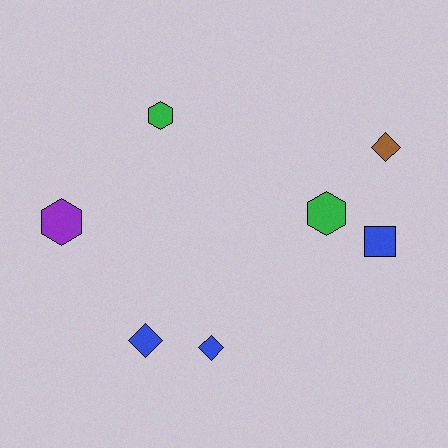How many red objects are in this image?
There are no red objects.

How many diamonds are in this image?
There are 3 diamonds.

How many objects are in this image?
There are 7 objects.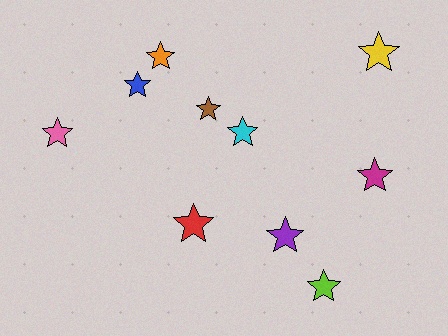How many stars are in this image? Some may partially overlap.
There are 10 stars.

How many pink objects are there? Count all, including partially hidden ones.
There is 1 pink object.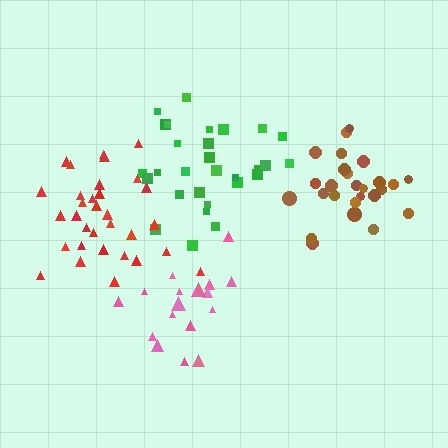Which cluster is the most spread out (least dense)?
Green.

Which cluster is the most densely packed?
Brown.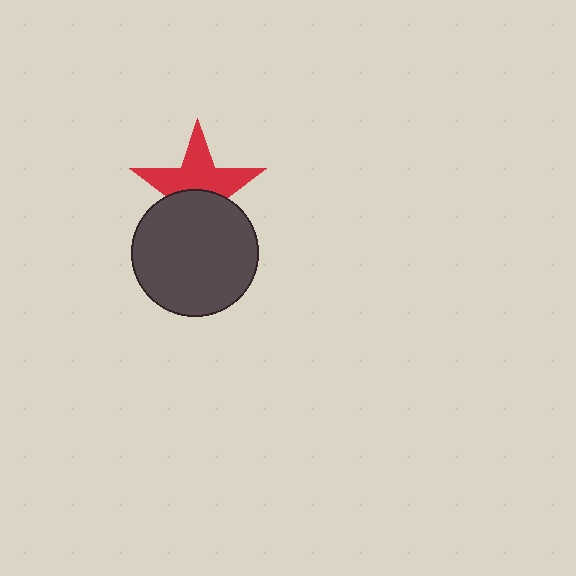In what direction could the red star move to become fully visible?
The red star could move up. That would shift it out from behind the dark gray circle entirely.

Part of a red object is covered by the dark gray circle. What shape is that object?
It is a star.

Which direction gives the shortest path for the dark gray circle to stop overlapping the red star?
Moving down gives the shortest separation.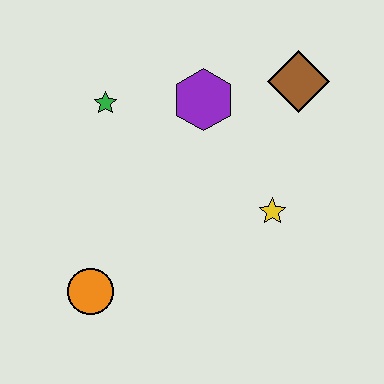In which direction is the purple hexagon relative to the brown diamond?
The purple hexagon is to the left of the brown diamond.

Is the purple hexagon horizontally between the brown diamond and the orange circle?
Yes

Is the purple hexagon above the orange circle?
Yes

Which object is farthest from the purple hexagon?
The orange circle is farthest from the purple hexagon.